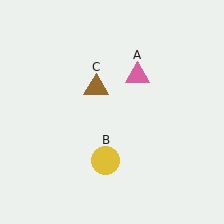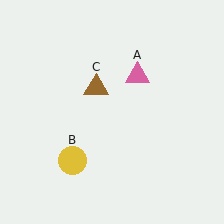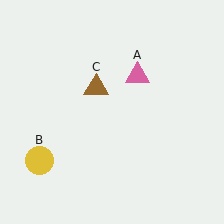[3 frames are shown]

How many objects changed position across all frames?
1 object changed position: yellow circle (object B).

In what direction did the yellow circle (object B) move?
The yellow circle (object B) moved left.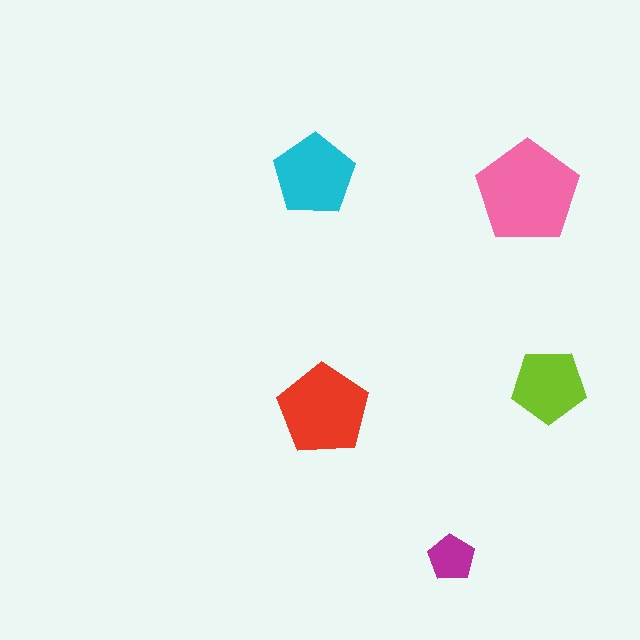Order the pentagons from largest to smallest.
the pink one, the red one, the cyan one, the lime one, the magenta one.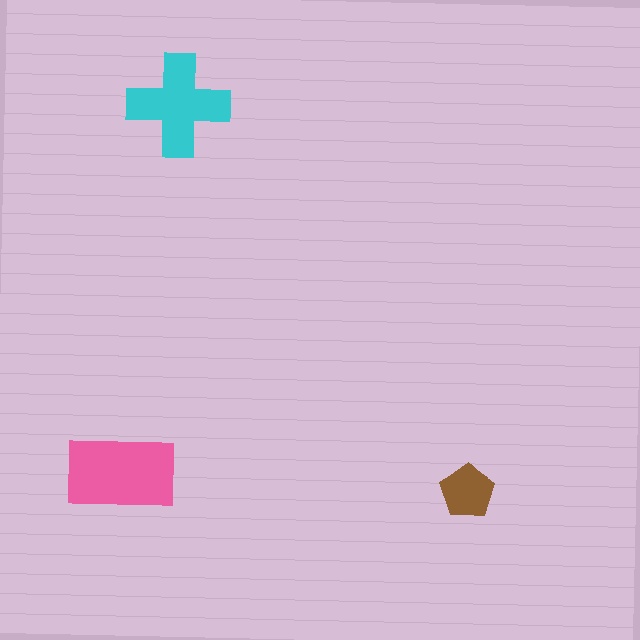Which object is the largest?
The pink rectangle.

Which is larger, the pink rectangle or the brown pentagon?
The pink rectangle.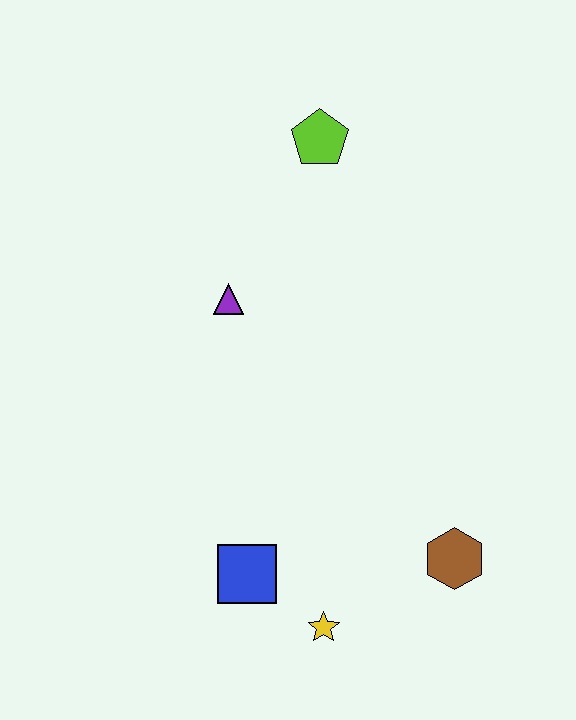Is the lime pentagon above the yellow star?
Yes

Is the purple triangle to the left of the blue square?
Yes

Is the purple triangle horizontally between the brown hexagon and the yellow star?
No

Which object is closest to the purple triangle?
The lime pentagon is closest to the purple triangle.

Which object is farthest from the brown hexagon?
The lime pentagon is farthest from the brown hexagon.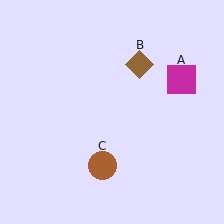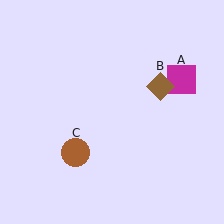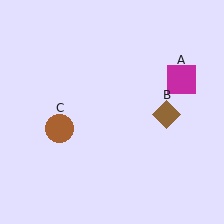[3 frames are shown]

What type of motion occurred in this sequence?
The brown diamond (object B), brown circle (object C) rotated clockwise around the center of the scene.